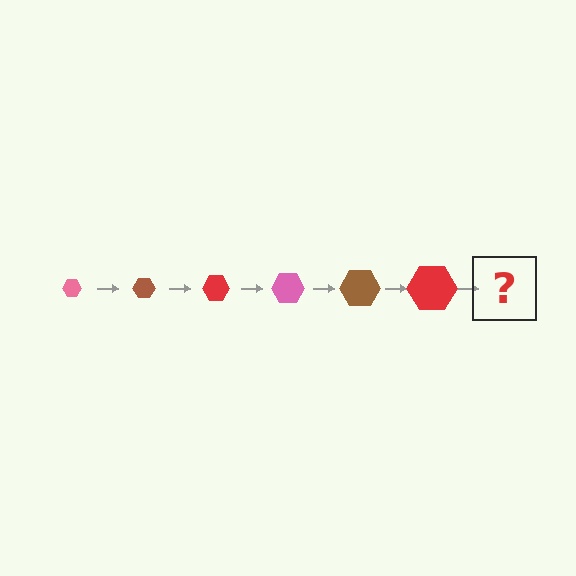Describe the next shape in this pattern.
It should be a pink hexagon, larger than the previous one.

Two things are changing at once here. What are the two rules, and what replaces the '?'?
The two rules are that the hexagon grows larger each step and the color cycles through pink, brown, and red. The '?' should be a pink hexagon, larger than the previous one.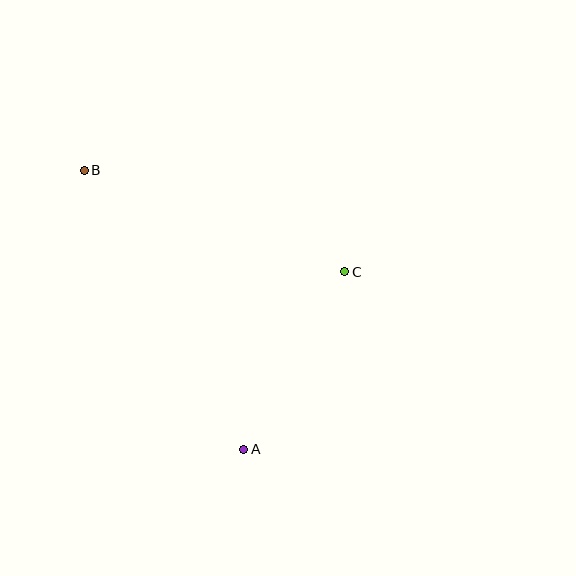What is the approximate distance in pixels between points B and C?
The distance between B and C is approximately 280 pixels.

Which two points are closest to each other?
Points A and C are closest to each other.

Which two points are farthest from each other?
Points A and B are farthest from each other.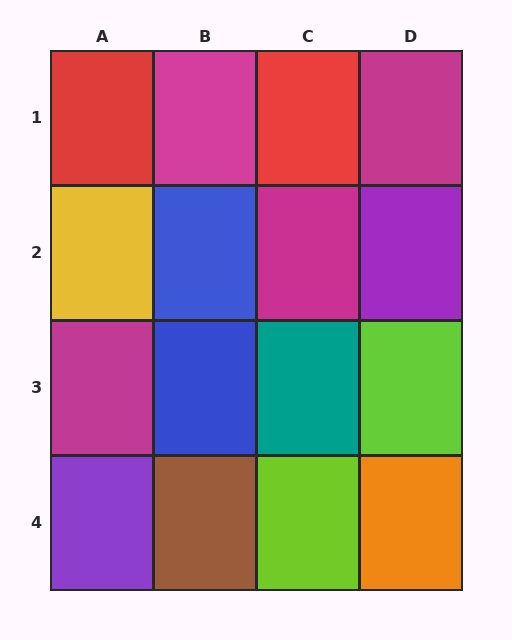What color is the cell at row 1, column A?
Red.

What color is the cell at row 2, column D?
Purple.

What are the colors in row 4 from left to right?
Purple, brown, lime, orange.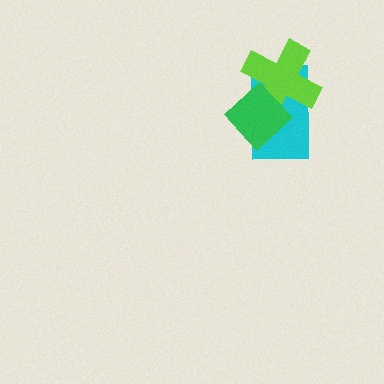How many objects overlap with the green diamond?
2 objects overlap with the green diamond.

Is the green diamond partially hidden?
No, no other shape covers it.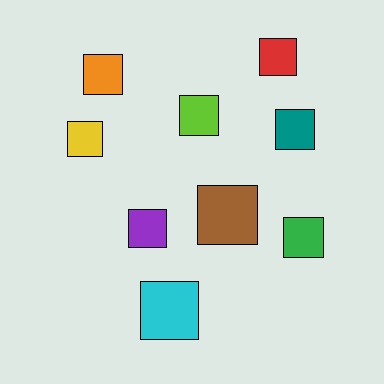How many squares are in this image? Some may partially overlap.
There are 9 squares.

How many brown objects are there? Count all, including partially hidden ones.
There is 1 brown object.